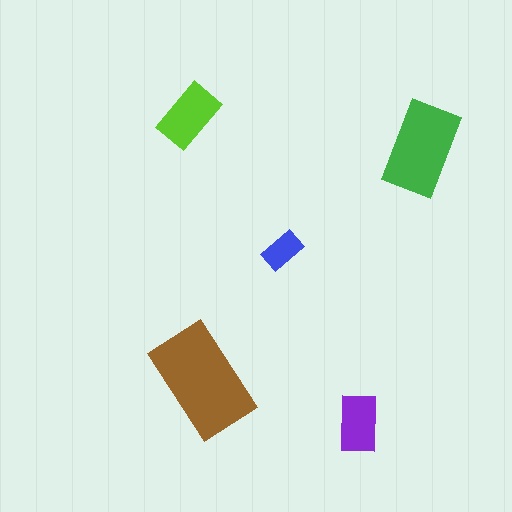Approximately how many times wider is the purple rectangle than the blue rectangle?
About 1.5 times wider.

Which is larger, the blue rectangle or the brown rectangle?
The brown one.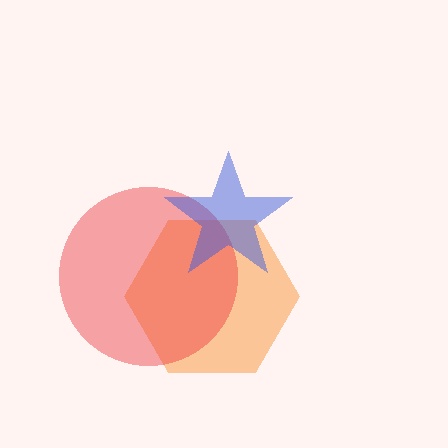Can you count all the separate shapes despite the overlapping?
Yes, there are 3 separate shapes.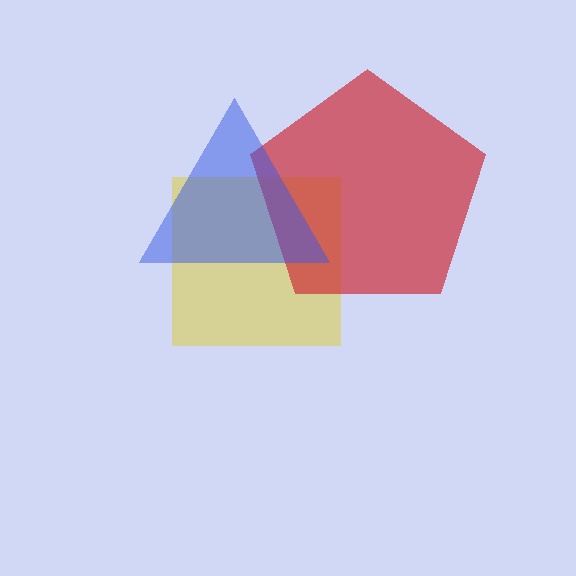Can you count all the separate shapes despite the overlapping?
Yes, there are 3 separate shapes.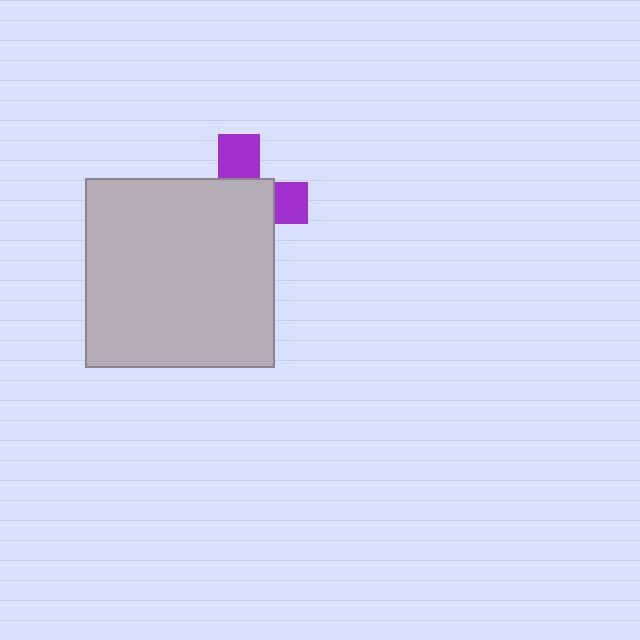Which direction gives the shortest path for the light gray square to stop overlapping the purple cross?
Moving toward the lower-left gives the shortest separation.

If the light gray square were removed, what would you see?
You would see the complete purple cross.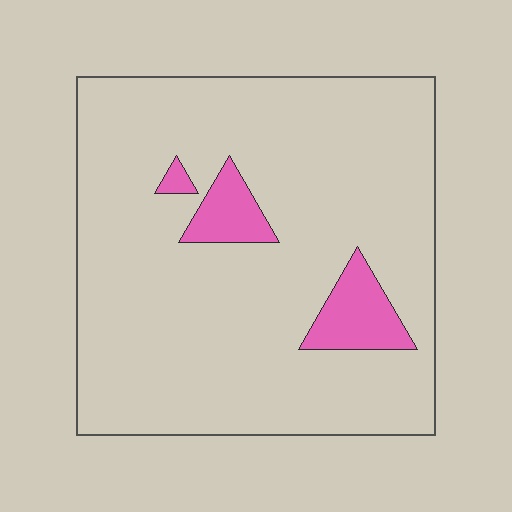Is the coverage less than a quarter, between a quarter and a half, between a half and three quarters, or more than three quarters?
Less than a quarter.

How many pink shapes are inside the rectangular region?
3.